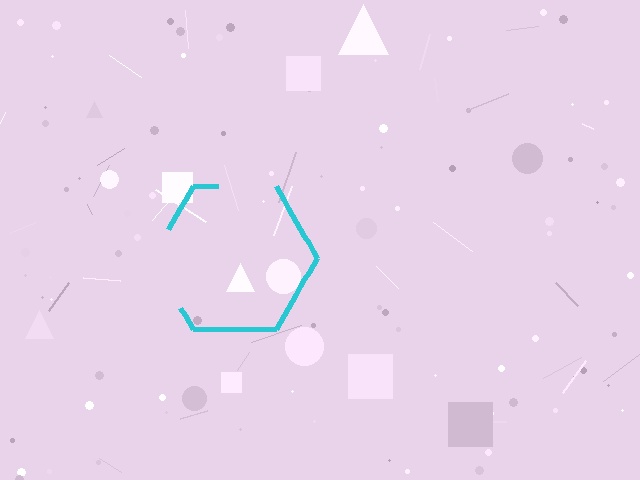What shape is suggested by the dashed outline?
The dashed outline suggests a hexagon.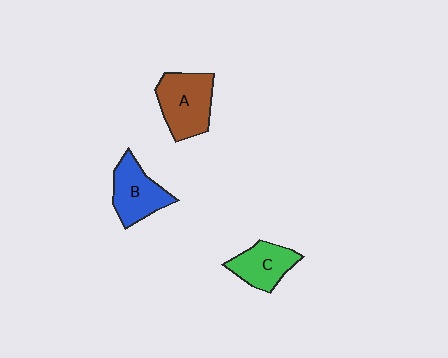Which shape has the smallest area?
Shape C (green).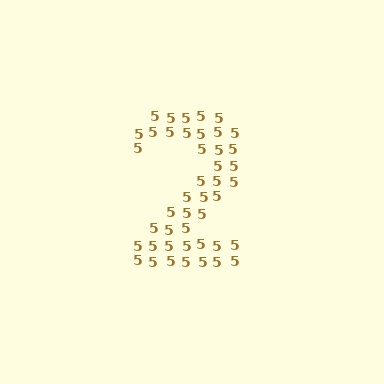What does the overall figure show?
The overall figure shows the digit 2.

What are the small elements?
The small elements are digit 5's.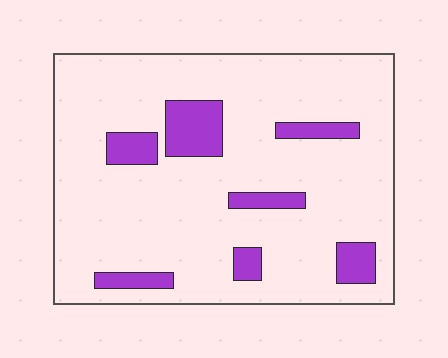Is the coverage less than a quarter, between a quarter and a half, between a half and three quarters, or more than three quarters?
Less than a quarter.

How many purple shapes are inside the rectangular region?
7.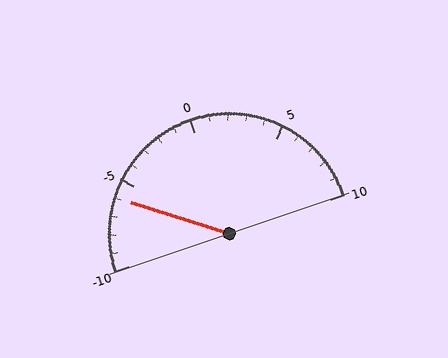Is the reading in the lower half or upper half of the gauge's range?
The reading is in the lower half of the range (-10 to 10).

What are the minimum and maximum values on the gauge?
The gauge ranges from -10 to 10.